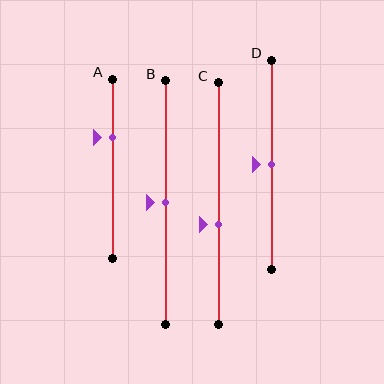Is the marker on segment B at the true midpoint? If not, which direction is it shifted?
Yes, the marker on segment B is at the true midpoint.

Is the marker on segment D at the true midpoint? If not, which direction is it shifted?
Yes, the marker on segment D is at the true midpoint.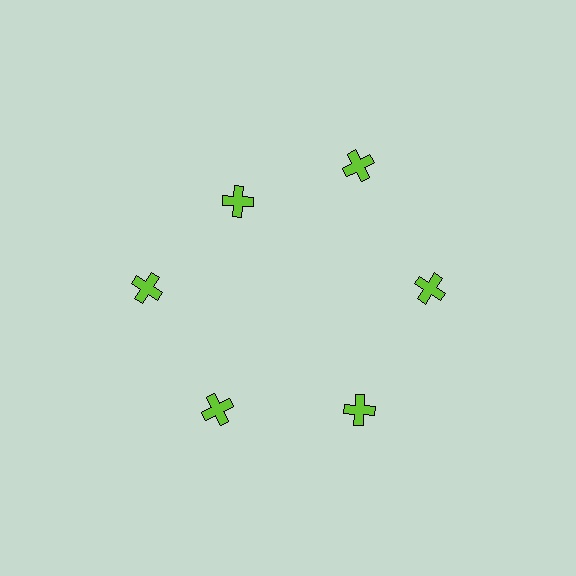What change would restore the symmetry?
The symmetry would be restored by moving it outward, back onto the ring so that all 6 crosses sit at equal angles and equal distance from the center.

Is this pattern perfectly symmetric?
No. The 6 lime crosses are arranged in a ring, but one element near the 11 o'clock position is pulled inward toward the center, breaking the 6-fold rotational symmetry.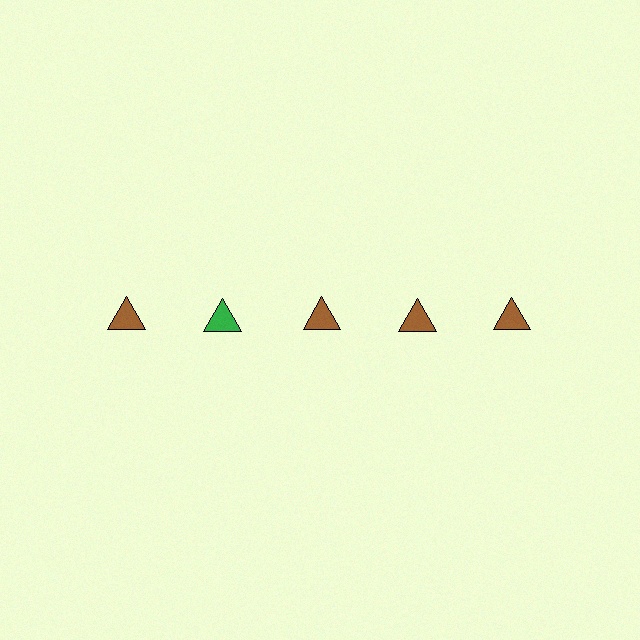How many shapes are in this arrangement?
There are 5 shapes arranged in a grid pattern.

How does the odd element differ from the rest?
It has a different color: green instead of brown.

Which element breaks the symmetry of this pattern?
The green triangle in the top row, second from left column breaks the symmetry. All other shapes are brown triangles.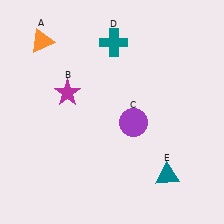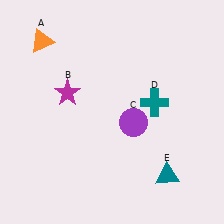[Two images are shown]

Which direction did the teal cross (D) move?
The teal cross (D) moved down.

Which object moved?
The teal cross (D) moved down.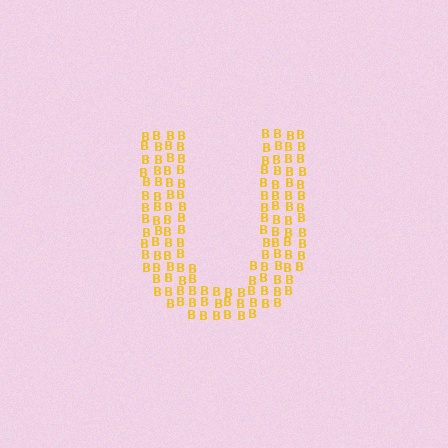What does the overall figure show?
The overall figure shows the letter U.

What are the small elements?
The small elements are letter B's.